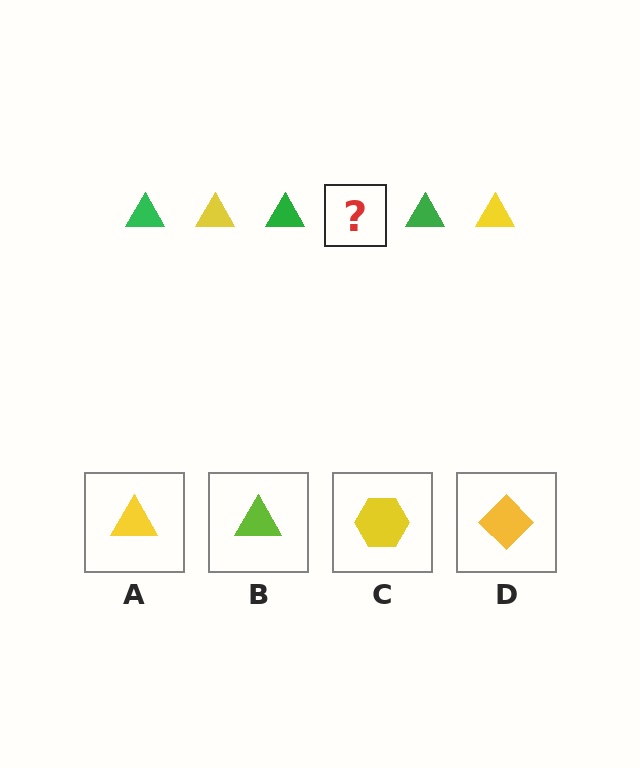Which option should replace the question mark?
Option A.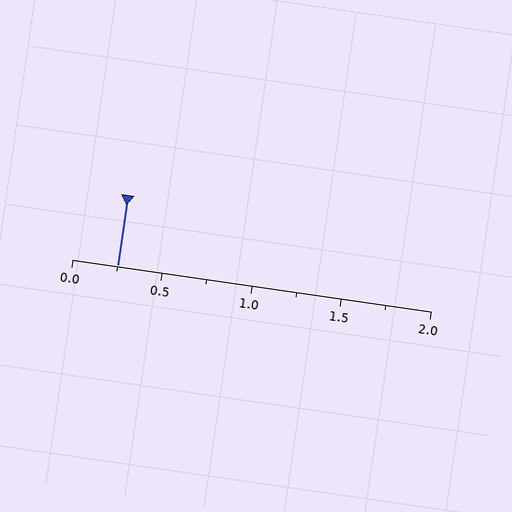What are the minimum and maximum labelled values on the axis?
The axis runs from 0.0 to 2.0.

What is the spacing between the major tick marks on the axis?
The major ticks are spaced 0.5 apart.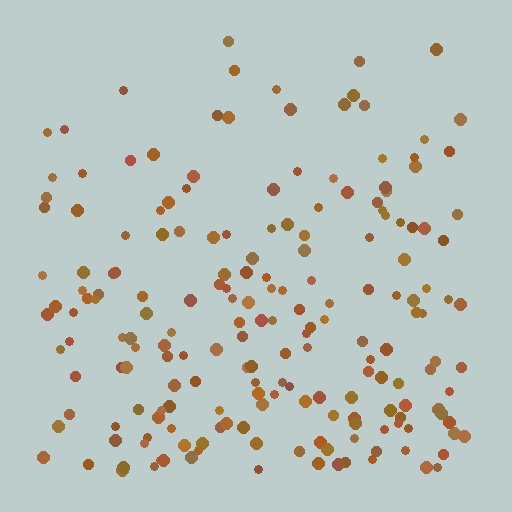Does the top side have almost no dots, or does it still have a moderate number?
Still a moderate number, just noticeably fewer than the bottom.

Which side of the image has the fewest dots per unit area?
The top.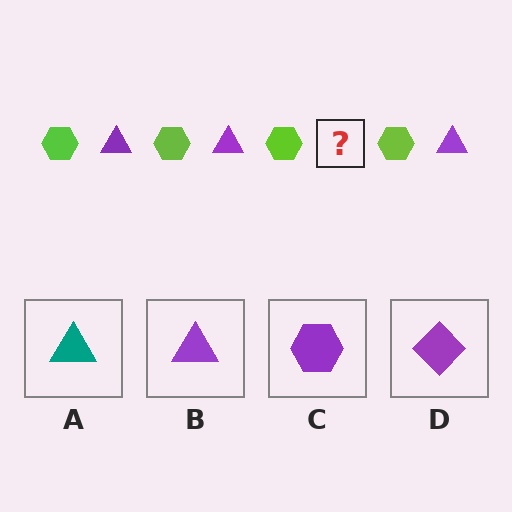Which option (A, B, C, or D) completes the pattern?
B.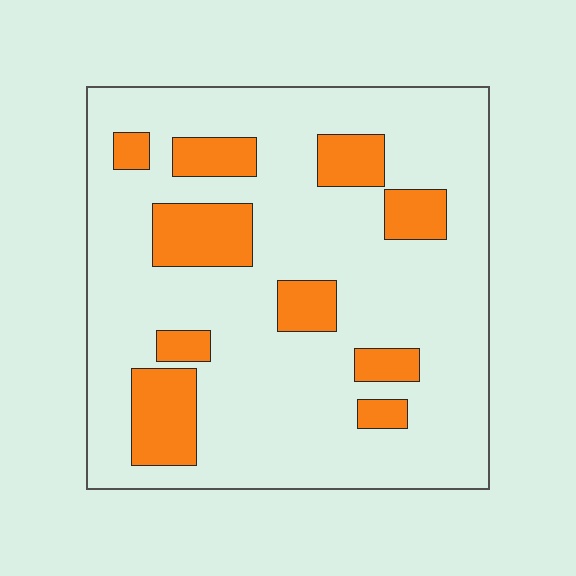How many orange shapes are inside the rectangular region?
10.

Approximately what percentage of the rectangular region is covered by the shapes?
Approximately 20%.